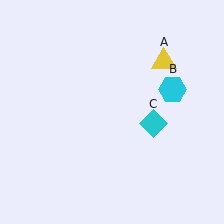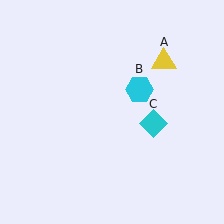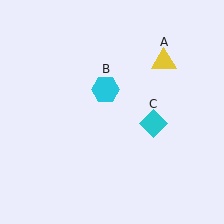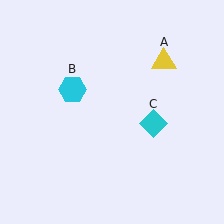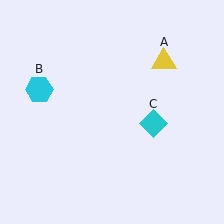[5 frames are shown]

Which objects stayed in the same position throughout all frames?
Yellow triangle (object A) and cyan diamond (object C) remained stationary.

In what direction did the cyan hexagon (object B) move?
The cyan hexagon (object B) moved left.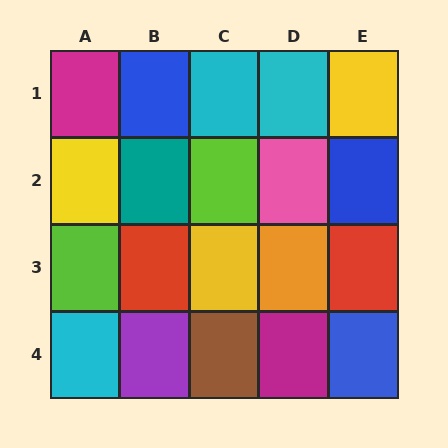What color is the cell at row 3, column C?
Yellow.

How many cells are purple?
1 cell is purple.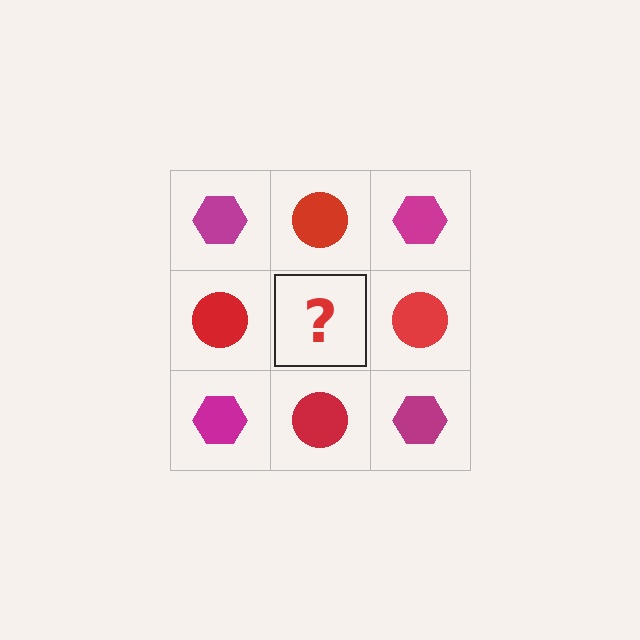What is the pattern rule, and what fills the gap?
The rule is that it alternates magenta hexagon and red circle in a checkerboard pattern. The gap should be filled with a magenta hexagon.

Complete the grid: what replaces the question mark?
The question mark should be replaced with a magenta hexagon.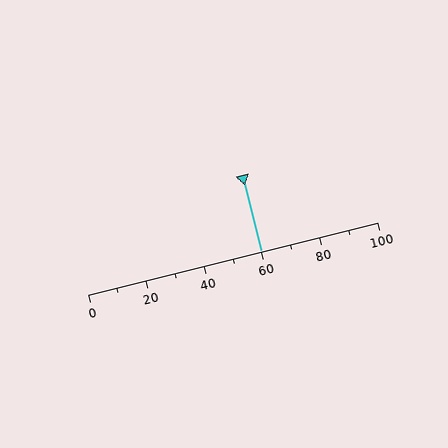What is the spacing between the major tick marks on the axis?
The major ticks are spaced 20 apart.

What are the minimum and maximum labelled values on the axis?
The axis runs from 0 to 100.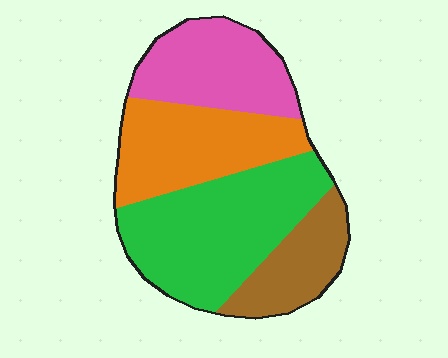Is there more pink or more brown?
Pink.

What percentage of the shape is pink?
Pink covers about 25% of the shape.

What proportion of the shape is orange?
Orange takes up about one quarter (1/4) of the shape.